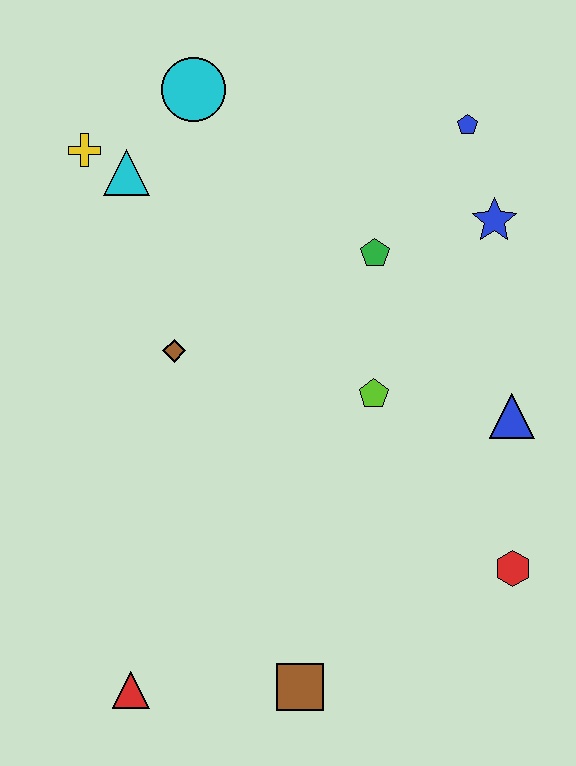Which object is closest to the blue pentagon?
The blue star is closest to the blue pentagon.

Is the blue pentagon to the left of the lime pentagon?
No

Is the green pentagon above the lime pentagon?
Yes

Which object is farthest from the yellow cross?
The red hexagon is farthest from the yellow cross.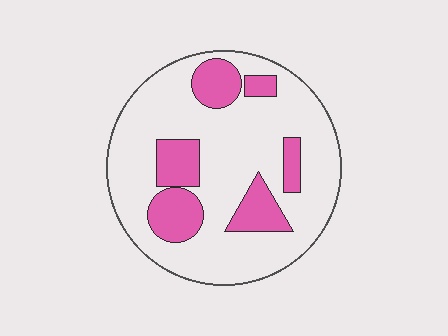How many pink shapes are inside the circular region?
6.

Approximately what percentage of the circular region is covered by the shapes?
Approximately 25%.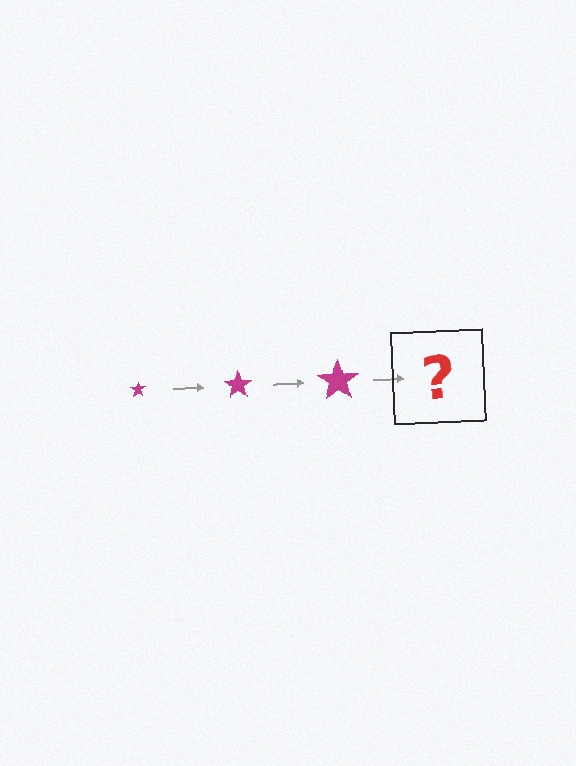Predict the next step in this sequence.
The next step is a magenta star, larger than the previous one.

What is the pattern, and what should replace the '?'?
The pattern is that the star gets progressively larger each step. The '?' should be a magenta star, larger than the previous one.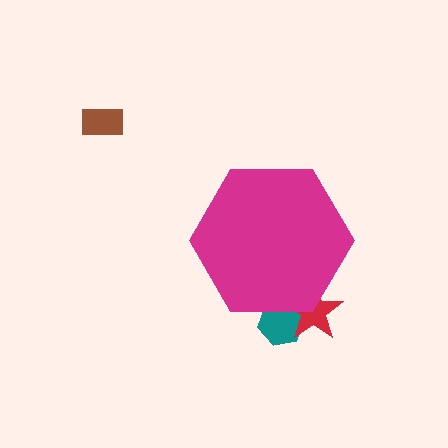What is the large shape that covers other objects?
A magenta hexagon.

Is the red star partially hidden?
Yes, the red star is partially hidden behind the magenta hexagon.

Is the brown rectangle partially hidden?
No, the brown rectangle is fully visible.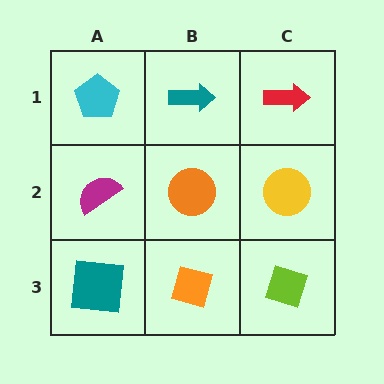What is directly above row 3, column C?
A yellow circle.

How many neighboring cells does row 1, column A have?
2.